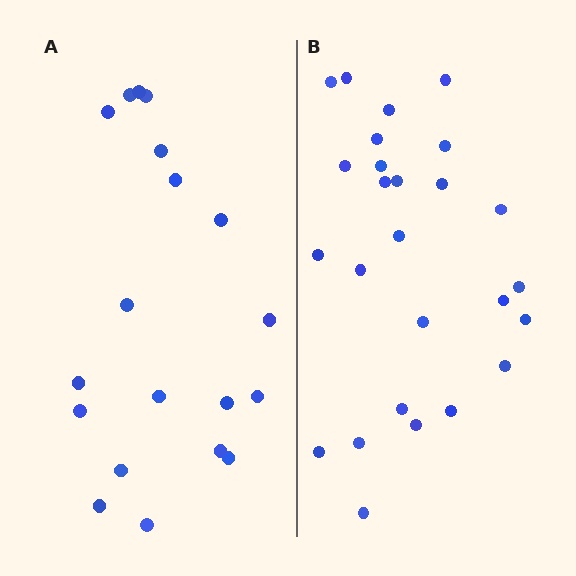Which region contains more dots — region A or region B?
Region B (the right region) has more dots.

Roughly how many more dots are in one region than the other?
Region B has roughly 8 or so more dots than region A.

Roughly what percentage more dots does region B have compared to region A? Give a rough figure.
About 35% more.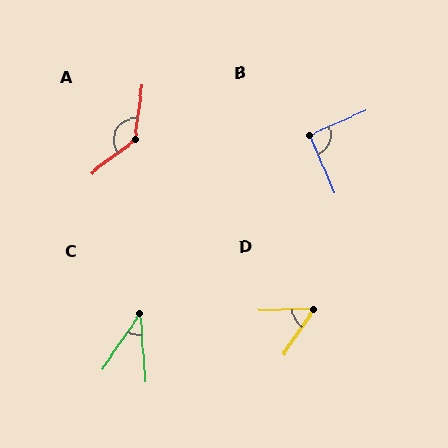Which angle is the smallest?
C, at approximately 39 degrees.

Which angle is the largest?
A, at approximately 135 degrees.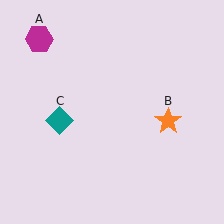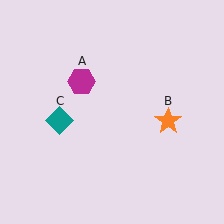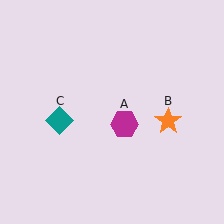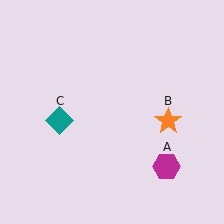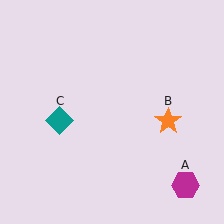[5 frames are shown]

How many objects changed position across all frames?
1 object changed position: magenta hexagon (object A).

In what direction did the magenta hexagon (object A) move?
The magenta hexagon (object A) moved down and to the right.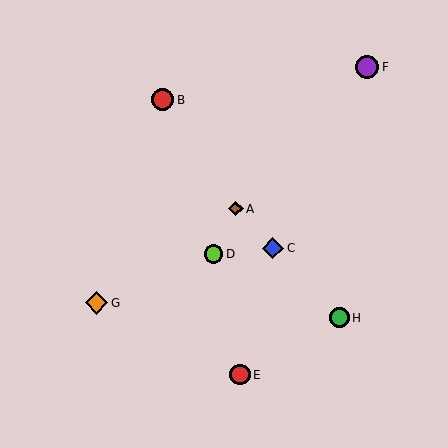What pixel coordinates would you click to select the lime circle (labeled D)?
Click at (213, 254) to select the lime circle D.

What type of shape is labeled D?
Shape D is a lime circle.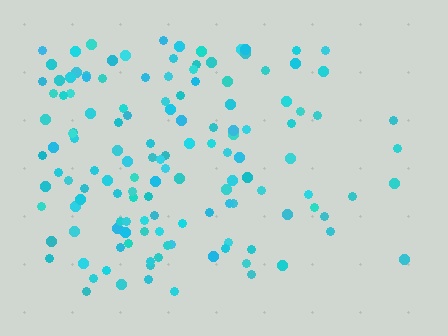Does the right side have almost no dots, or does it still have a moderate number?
Still a moderate number, just noticeably fewer than the left.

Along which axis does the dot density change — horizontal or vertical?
Horizontal.